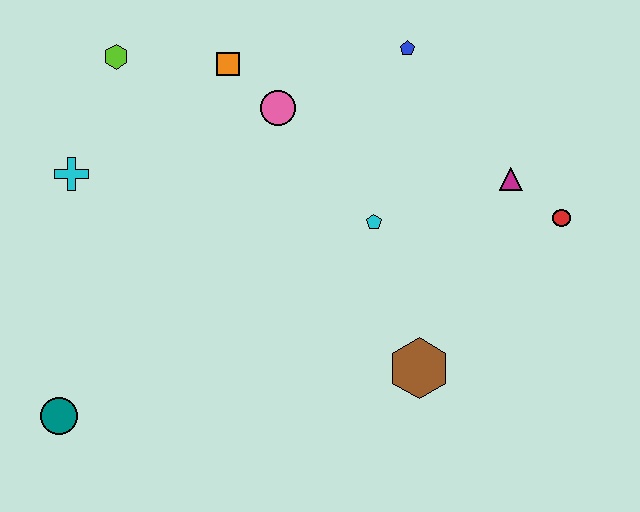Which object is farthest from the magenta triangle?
The teal circle is farthest from the magenta triangle.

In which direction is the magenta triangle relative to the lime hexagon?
The magenta triangle is to the right of the lime hexagon.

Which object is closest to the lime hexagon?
The orange square is closest to the lime hexagon.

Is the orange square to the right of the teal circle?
Yes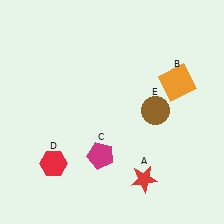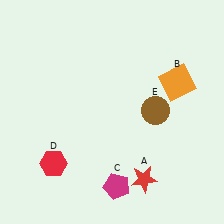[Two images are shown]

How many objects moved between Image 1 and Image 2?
1 object moved between the two images.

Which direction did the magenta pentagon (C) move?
The magenta pentagon (C) moved down.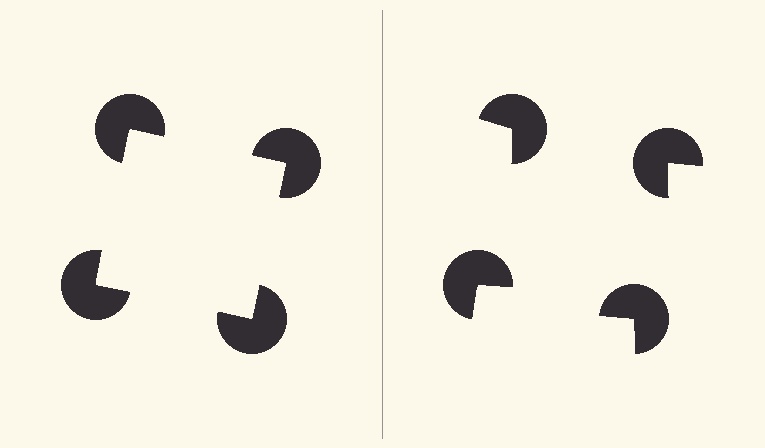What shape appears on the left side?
An illusory square.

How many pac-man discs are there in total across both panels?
8 — 4 on each side.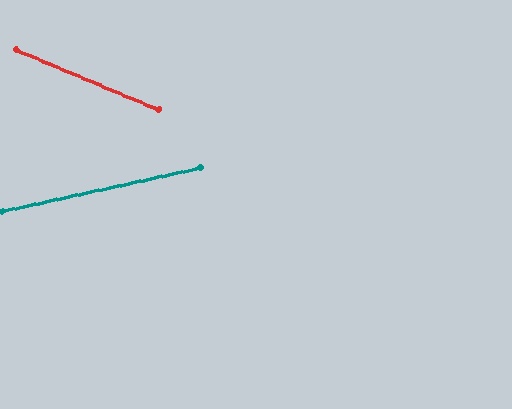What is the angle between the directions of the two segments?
Approximately 35 degrees.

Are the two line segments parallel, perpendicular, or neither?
Neither parallel nor perpendicular — they differ by about 35°.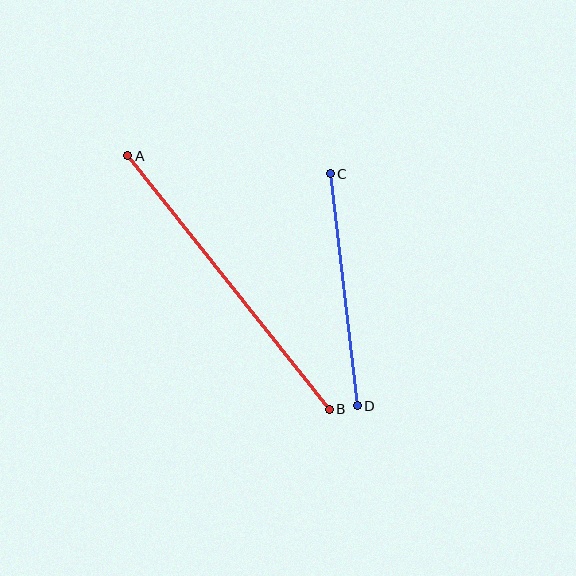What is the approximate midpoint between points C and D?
The midpoint is at approximately (344, 290) pixels.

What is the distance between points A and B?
The distance is approximately 324 pixels.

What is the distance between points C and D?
The distance is approximately 233 pixels.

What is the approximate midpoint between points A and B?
The midpoint is at approximately (229, 283) pixels.